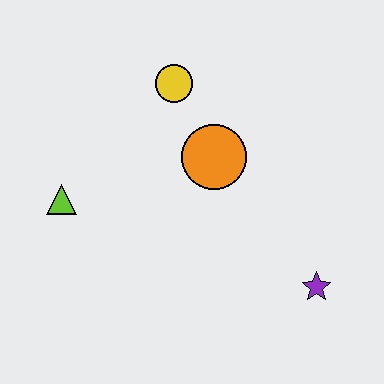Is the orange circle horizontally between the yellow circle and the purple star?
Yes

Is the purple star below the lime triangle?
Yes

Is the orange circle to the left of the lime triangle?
No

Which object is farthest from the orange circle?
The purple star is farthest from the orange circle.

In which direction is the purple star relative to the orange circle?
The purple star is below the orange circle.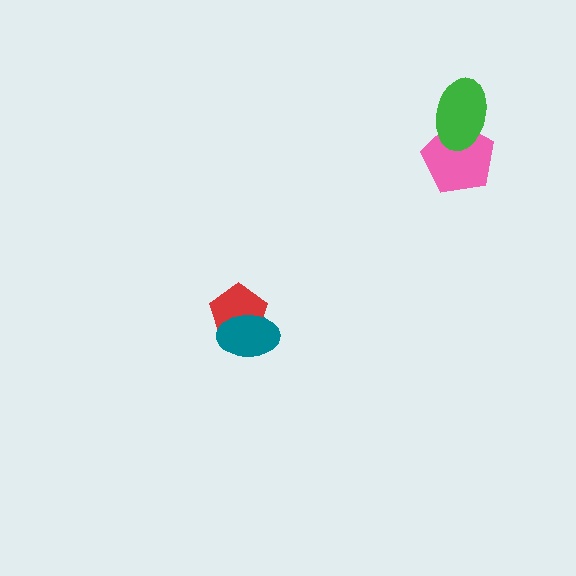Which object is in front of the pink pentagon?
The green ellipse is in front of the pink pentagon.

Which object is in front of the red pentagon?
The teal ellipse is in front of the red pentagon.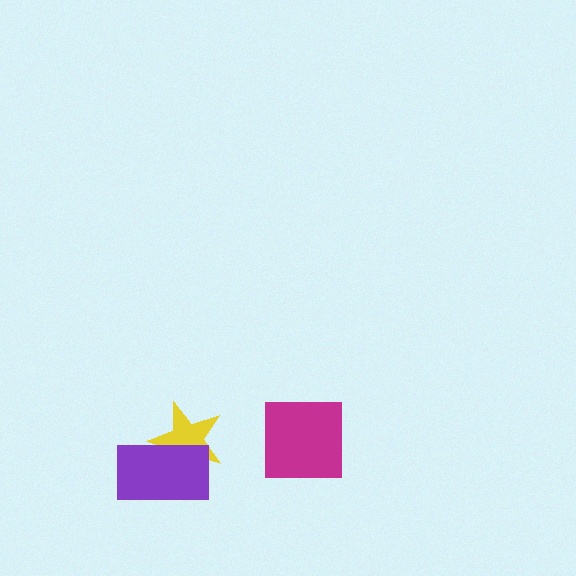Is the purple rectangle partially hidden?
No, no other shape covers it.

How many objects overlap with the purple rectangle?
1 object overlaps with the purple rectangle.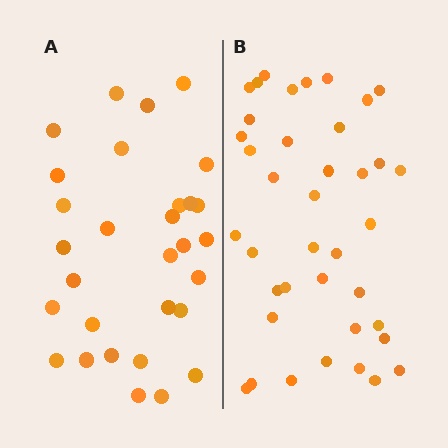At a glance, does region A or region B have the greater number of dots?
Region B (the right region) has more dots.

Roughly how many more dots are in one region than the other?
Region B has roughly 8 or so more dots than region A.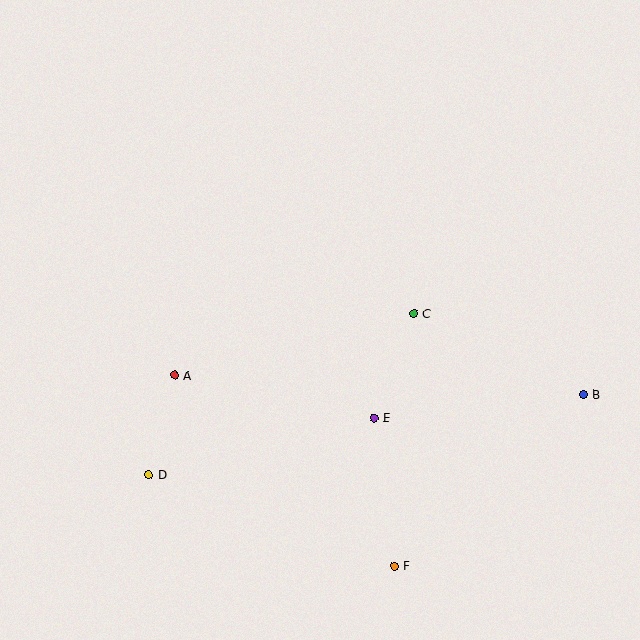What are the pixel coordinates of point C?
Point C is at (414, 314).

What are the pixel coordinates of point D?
Point D is at (148, 474).